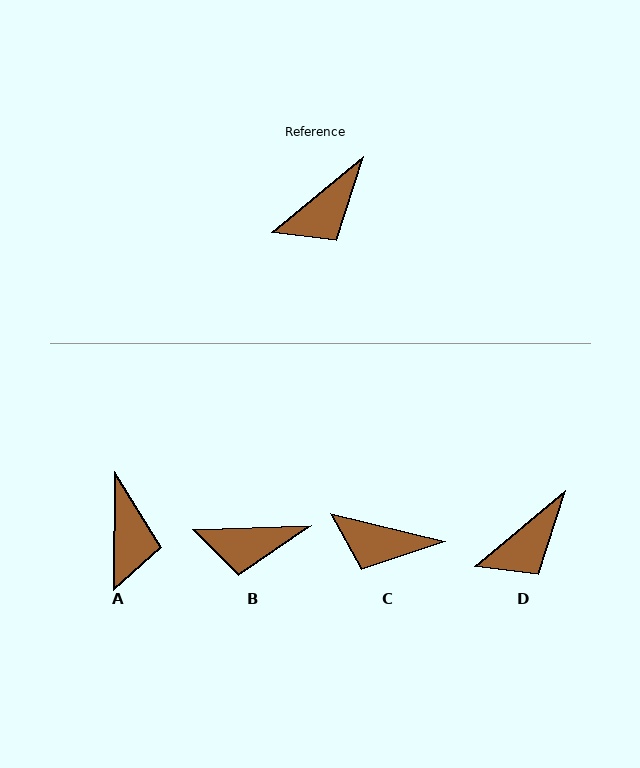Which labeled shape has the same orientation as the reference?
D.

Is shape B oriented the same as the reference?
No, it is off by about 38 degrees.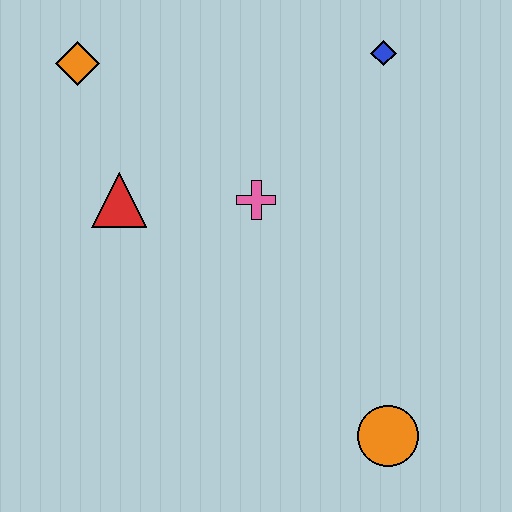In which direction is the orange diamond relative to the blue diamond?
The orange diamond is to the left of the blue diamond.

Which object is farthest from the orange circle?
The orange diamond is farthest from the orange circle.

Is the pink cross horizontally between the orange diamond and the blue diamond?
Yes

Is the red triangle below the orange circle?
No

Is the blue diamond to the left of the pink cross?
No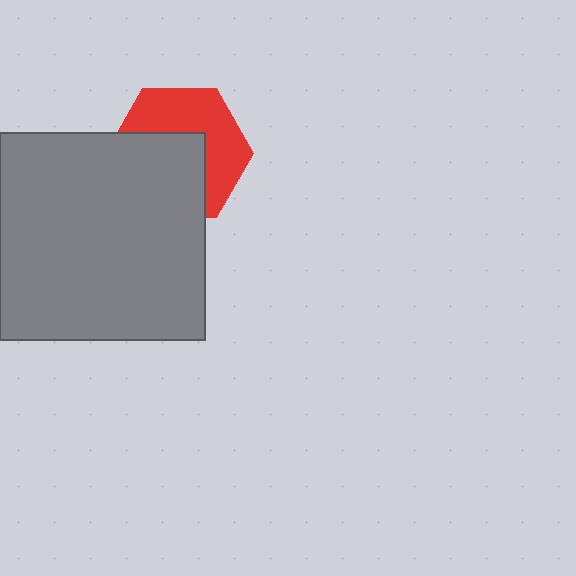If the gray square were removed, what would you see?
You would see the complete red hexagon.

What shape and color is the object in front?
The object in front is a gray square.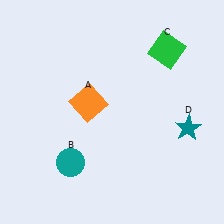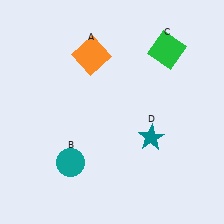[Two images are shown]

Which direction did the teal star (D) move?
The teal star (D) moved left.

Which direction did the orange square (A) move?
The orange square (A) moved up.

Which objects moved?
The objects that moved are: the orange square (A), the teal star (D).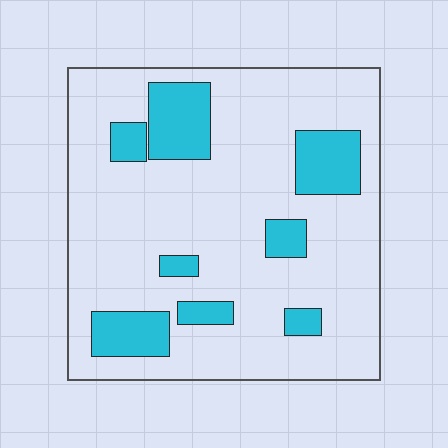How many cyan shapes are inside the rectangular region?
8.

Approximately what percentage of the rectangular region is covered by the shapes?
Approximately 20%.